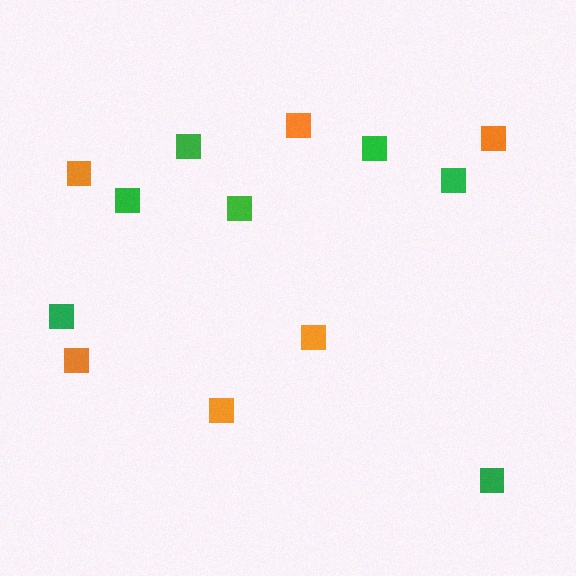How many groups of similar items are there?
There are 2 groups: one group of orange squares (6) and one group of green squares (7).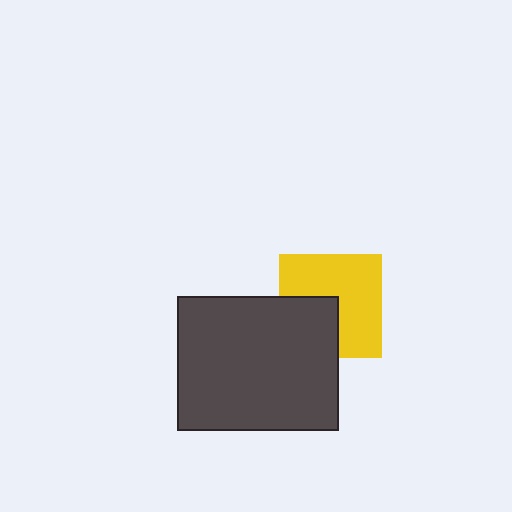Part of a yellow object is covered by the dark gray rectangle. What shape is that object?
It is a square.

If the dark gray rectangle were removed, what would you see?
You would see the complete yellow square.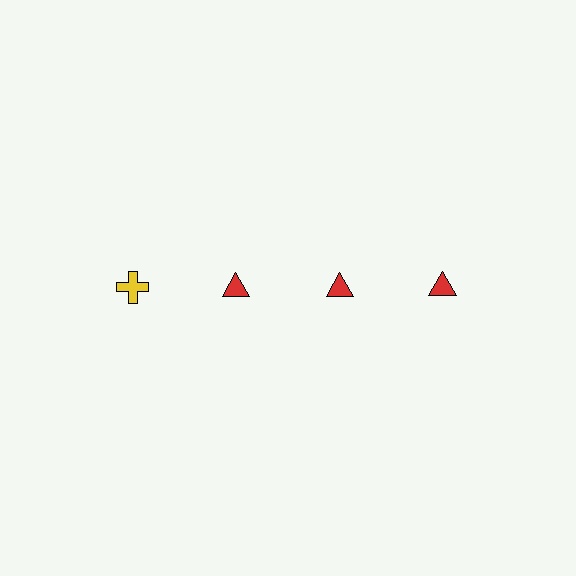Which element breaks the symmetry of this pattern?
The yellow cross in the top row, leftmost column breaks the symmetry. All other shapes are red triangles.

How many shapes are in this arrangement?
There are 4 shapes arranged in a grid pattern.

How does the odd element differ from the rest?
It differs in both color (yellow instead of red) and shape (cross instead of triangle).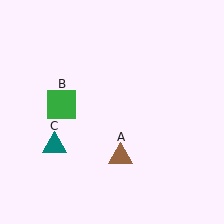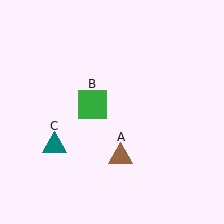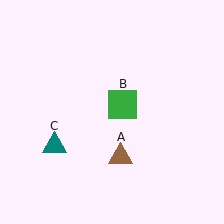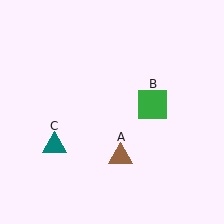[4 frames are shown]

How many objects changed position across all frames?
1 object changed position: green square (object B).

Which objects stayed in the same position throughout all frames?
Brown triangle (object A) and teal triangle (object C) remained stationary.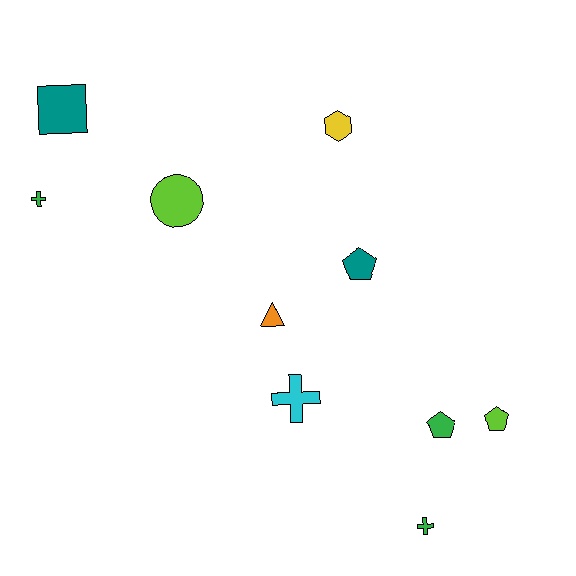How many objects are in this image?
There are 10 objects.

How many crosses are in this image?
There are 3 crosses.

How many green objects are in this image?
There are 3 green objects.